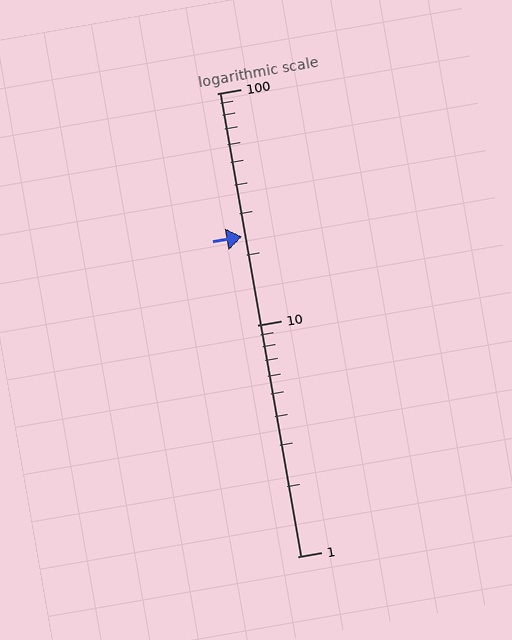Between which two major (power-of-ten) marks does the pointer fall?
The pointer is between 10 and 100.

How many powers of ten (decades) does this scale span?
The scale spans 2 decades, from 1 to 100.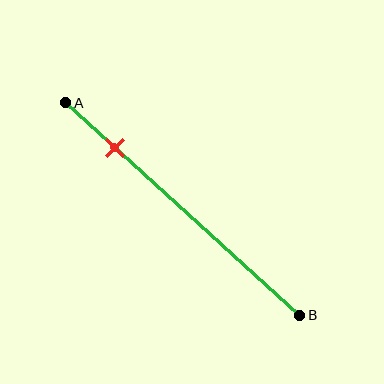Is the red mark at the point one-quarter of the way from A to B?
No, the mark is at about 20% from A, not at the 25% one-quarter point.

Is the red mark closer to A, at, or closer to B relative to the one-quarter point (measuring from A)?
The red mark is closer to point A than the one-quarter point of segment AB.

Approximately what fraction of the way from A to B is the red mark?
The red mark is approximately 20% of the way from A to B.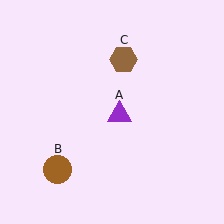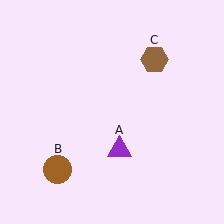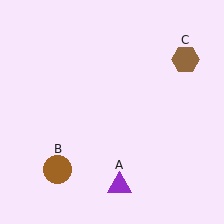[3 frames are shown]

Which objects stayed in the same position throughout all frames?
Brown circle (object B) remained stationary.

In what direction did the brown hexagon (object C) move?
The brown hexagon (object C) moved right.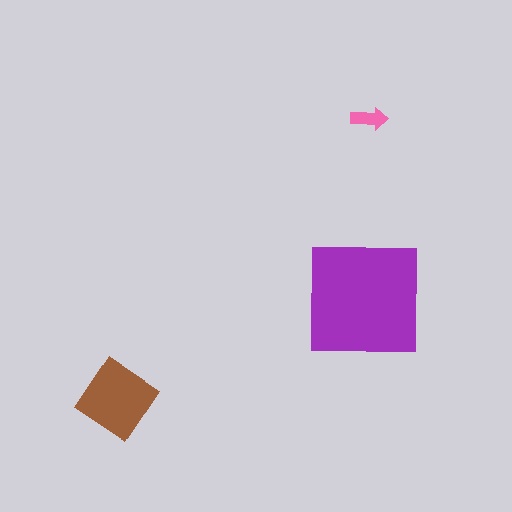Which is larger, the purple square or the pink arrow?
The purple square.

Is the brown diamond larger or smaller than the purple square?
Smaller.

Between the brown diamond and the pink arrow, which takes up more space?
The brown diamond.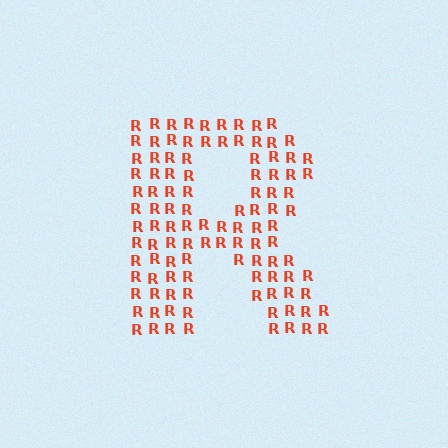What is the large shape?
The large shape is the letter R.